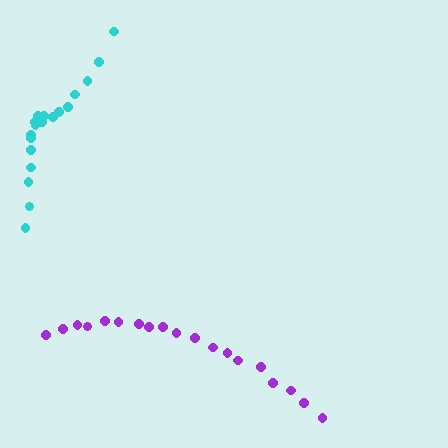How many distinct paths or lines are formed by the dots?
There are 2 distinct paths.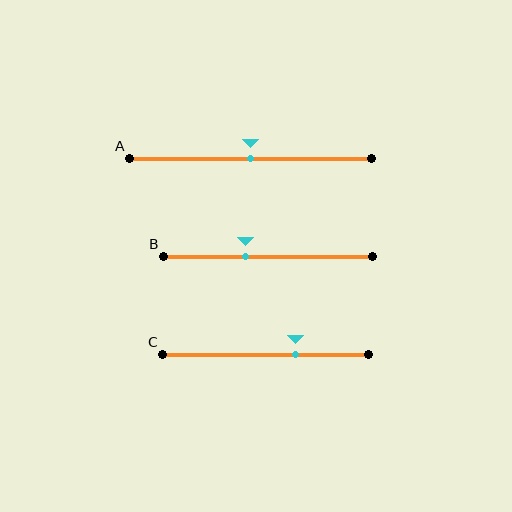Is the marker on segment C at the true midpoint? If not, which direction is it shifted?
No, the marker on segment C is shifted to the right by about 15% of the segment length.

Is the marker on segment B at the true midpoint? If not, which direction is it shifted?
No, the marker on segment B is shifted to the left by about 11% of the segment length.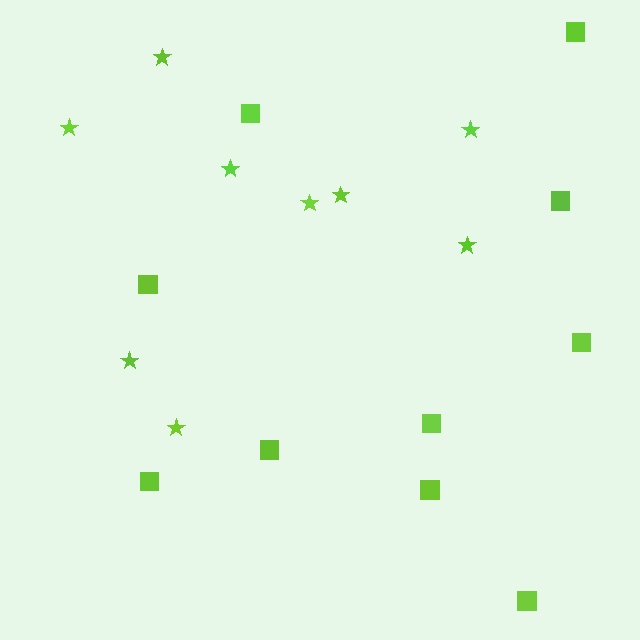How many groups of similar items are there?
There are 2 groups: one group of squares (10) and one group of stars (9).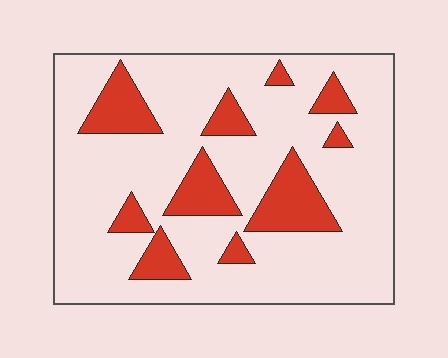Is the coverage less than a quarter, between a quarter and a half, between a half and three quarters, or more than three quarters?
Less than a quarter.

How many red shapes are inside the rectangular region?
10.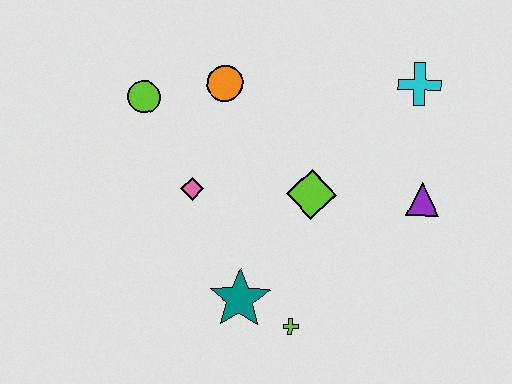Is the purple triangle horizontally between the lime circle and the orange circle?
No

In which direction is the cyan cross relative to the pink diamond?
The cyan cross is to the right of the pink diamond.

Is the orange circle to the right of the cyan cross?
No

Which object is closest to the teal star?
The lime cross is closest to the teal star.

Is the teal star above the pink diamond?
No